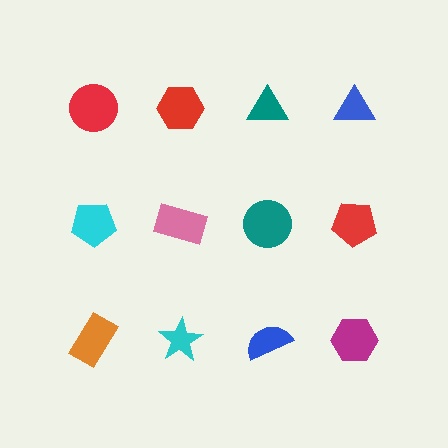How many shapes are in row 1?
4 shapes.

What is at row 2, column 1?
A cyan pentagon.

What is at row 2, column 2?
A pink rectangle.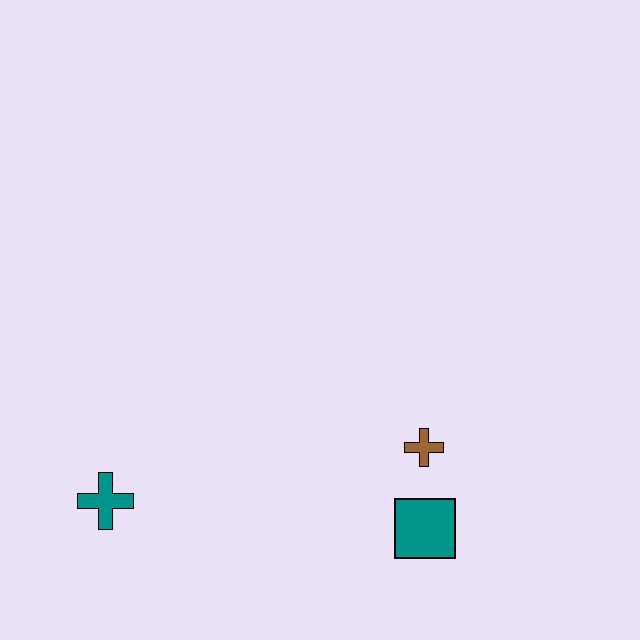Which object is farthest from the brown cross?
The teal cross is farthest from the brown cross.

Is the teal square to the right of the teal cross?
Yes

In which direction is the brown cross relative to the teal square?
The brown cross is above the teal square.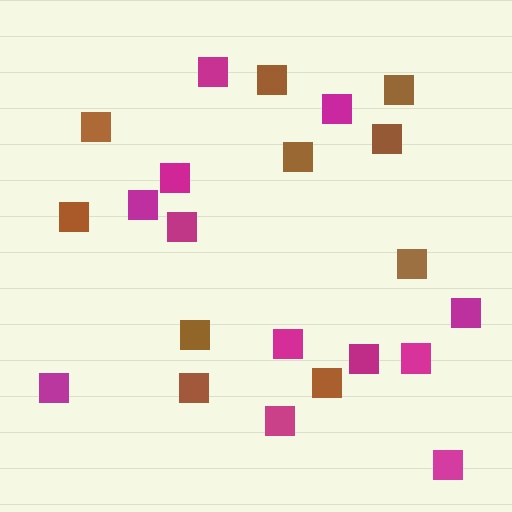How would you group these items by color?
There are 2 groups: one group of magenta squares (12) and one group of brown squares (10).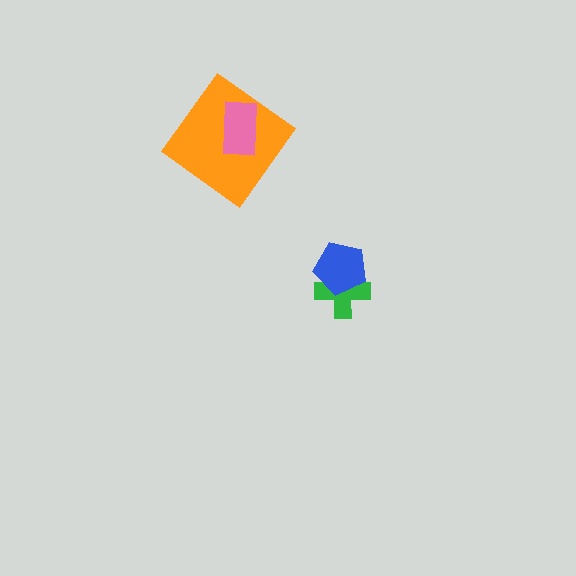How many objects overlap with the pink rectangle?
1 object overlaps with the pink rectangle.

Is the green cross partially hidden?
Yes, it is partially covered by another shape.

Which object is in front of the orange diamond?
The pink rectangle is in front of the orange diamond.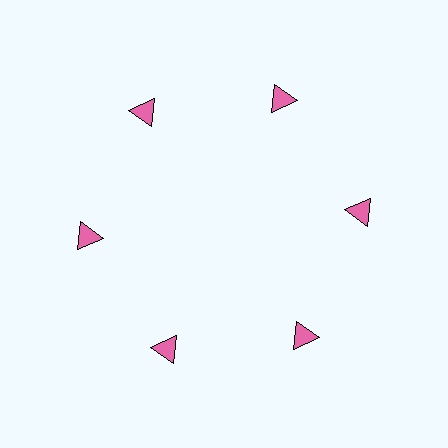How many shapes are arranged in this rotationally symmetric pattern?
There are 6 shapes, arranged in 6 groups of 1.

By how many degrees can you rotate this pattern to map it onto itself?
The pattern maps onto itself every 60 degrees of rotation.